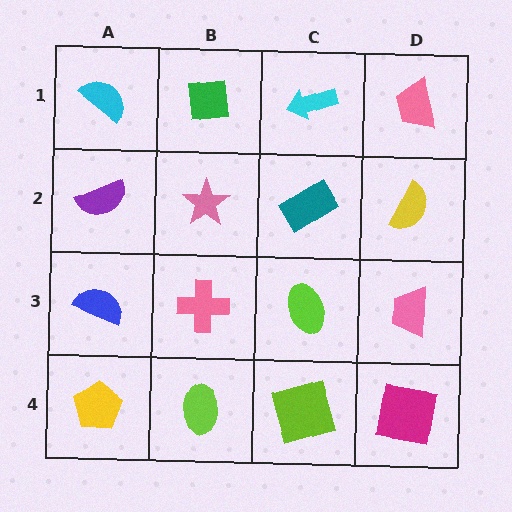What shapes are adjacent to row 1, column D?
A yellow semicircle (row 2, column D), a cyan arrow (row 1, column C).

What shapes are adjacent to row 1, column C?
A teal rectangle (row 2, column C), a green square (row 1, column B), a pink trapezoid (row 1, column D).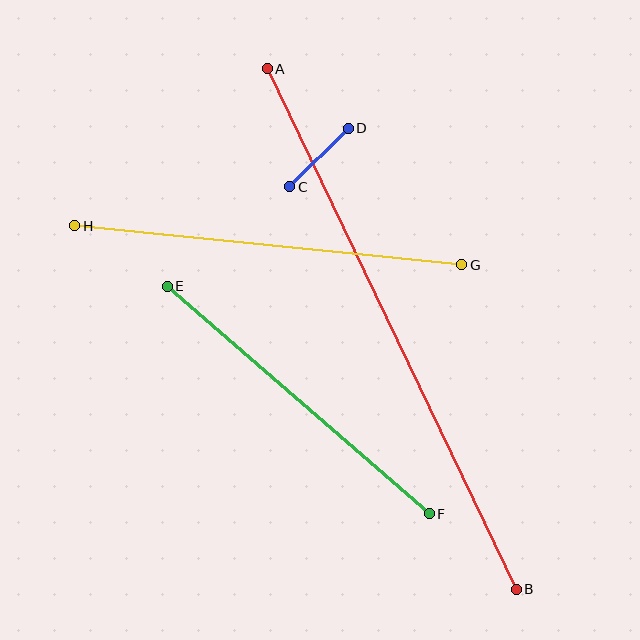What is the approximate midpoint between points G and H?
The midpoint is at approximately (268, 245) pixels.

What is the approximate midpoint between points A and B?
The midpoint is at approximately (392, 329) pixels.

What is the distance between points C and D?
The distance is approximately 83 pixels.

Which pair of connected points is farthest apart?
Points A and B are farthest apart.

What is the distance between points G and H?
The distance is approximately 389 pixels.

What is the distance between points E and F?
The distance is approximately 347 pixels.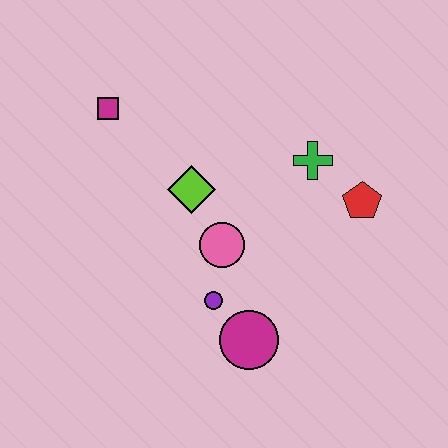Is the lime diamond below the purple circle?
No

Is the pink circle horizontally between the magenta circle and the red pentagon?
No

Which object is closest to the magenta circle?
The purple circle is closest to the magenta circle.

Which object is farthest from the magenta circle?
The magenta square is farthest from the magenta circle.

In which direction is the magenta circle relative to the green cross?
The magenta circle is below the green cross.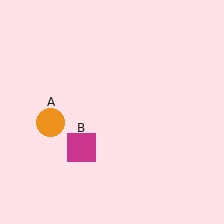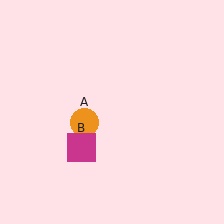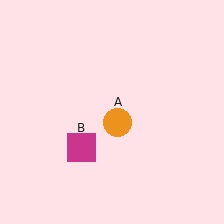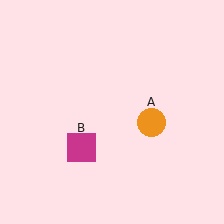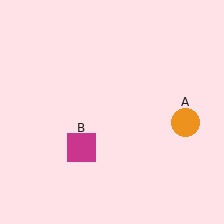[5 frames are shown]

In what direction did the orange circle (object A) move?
The orange circle (object A) moved right.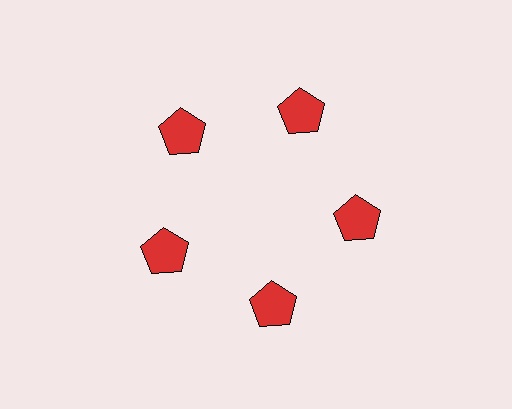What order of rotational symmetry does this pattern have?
This pattern has 5-fold rotational symmetry.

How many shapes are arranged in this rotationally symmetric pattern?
There are 5 shapes, arranged in 5 groups of 1.